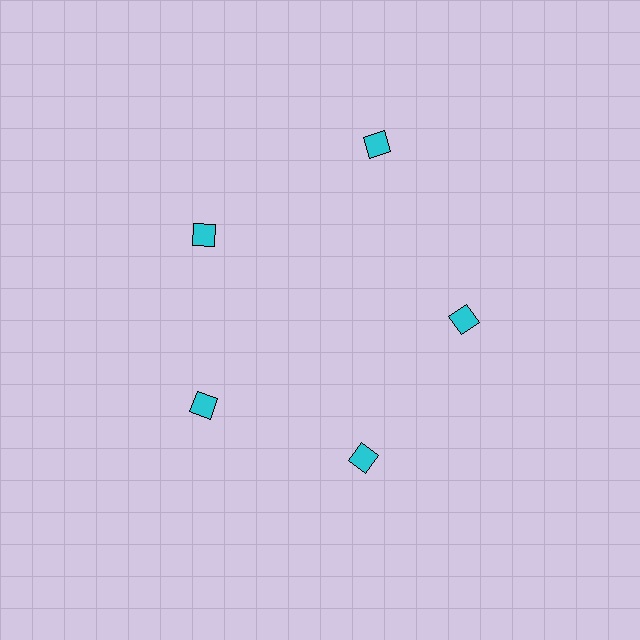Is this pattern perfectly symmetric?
No. The 5 cyan diamonds are arranged in a ring, but one element near the 1 o'clock position is pushed outward from the center, breaking the 5-fold rotational symmetry.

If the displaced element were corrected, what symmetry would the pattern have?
It would have 5-fold rotational symmetry — the pattern would map onto itself every 72 degrees.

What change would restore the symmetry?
The symmetry would be restored by moving it inward, back onto the ring so that all 5 diamonds sit at equal angles and equal distance from the center.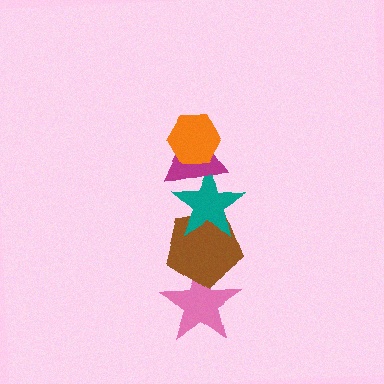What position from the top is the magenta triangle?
The magenta triangle is 2nd from the top.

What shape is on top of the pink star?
The brown pentagon is on top of the pink star.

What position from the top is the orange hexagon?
The orange hexagon is 1st from the top.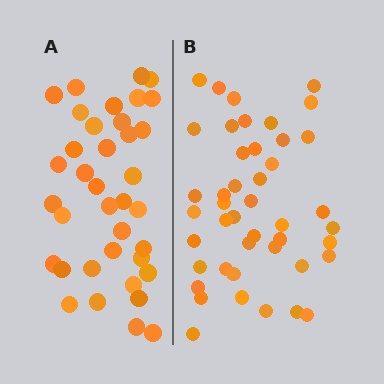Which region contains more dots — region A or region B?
Region B (the right region) has more dots.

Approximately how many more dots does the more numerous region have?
Region B has roughly 8 or so more dots than region A.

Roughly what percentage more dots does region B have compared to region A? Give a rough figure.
About 20% more.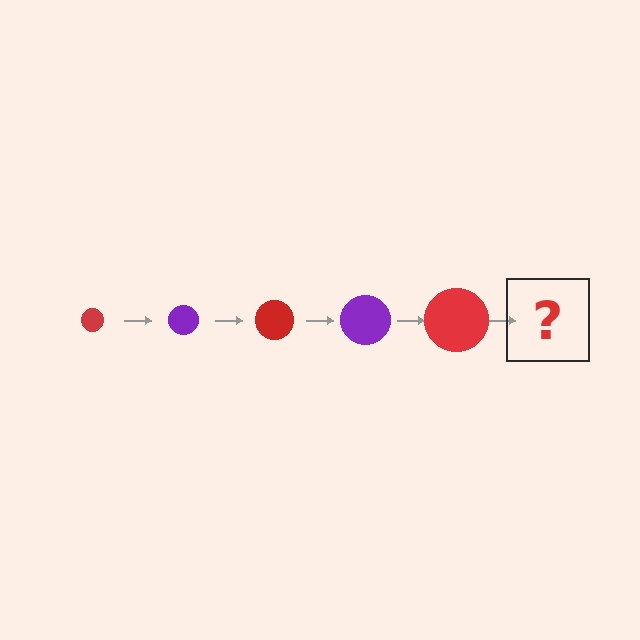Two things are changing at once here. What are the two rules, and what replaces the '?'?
The two rules are that the circle grows larger each step and the color cycles through red and purple. The '?' should be a purple circle, larger than the previous one.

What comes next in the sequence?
The next element should be a purple circle, larger than the previous one.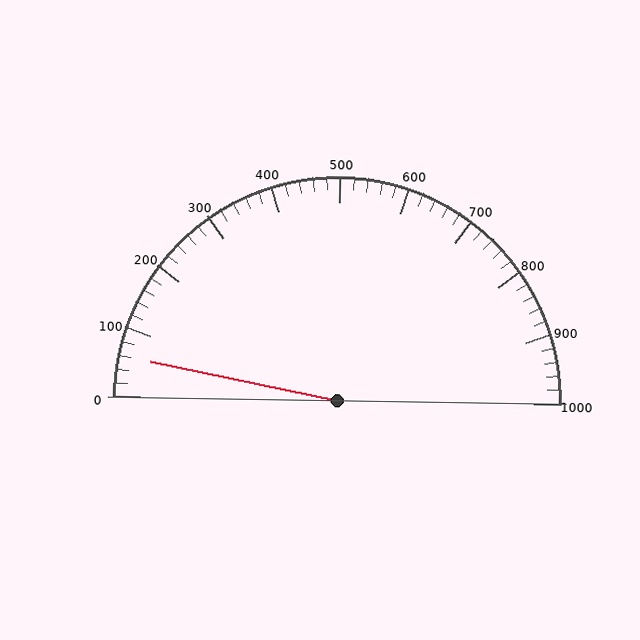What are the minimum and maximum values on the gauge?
The gauge ranges from 0 to 1000.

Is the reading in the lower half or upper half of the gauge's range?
The reading is in the lower half of the range (0 to 1000).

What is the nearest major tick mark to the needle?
The nearest major tick mark is 100.